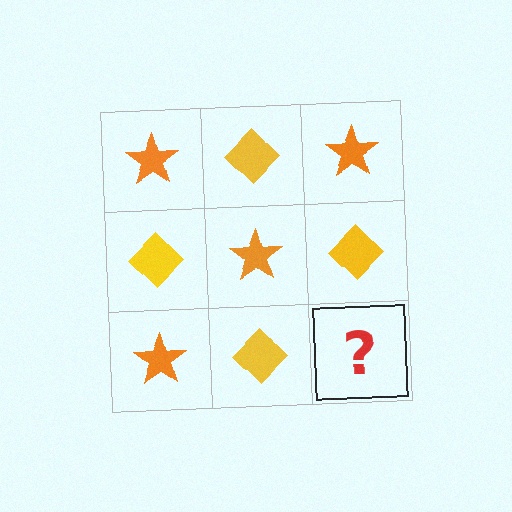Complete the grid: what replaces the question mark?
The question mark should be replaced with an orange star.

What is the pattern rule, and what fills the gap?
The rule is that it alternates orange star and yellow diamond in a checkerboard pattern. The gap should be filled with an orange star.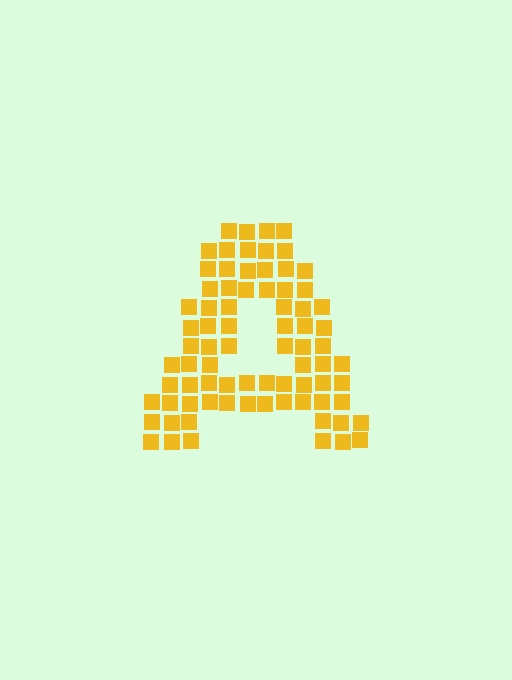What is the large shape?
The large shape is the letter A.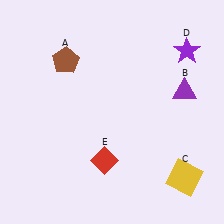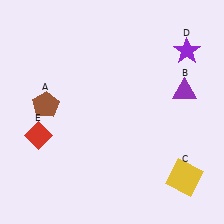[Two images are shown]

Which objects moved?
The objects that moved are: the brown pentagon (A), the red diamond (E).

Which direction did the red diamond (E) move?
The red diamond (E) moved left.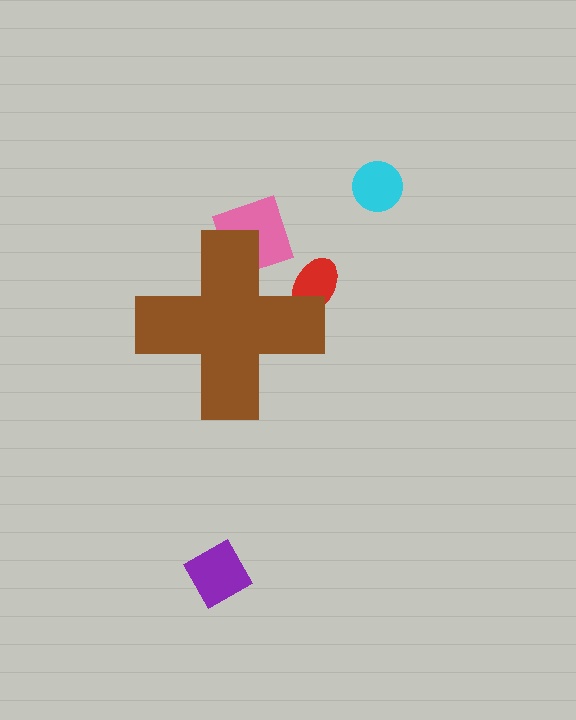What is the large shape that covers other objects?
A brown cross.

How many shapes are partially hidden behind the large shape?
2 shapes are partially hidden.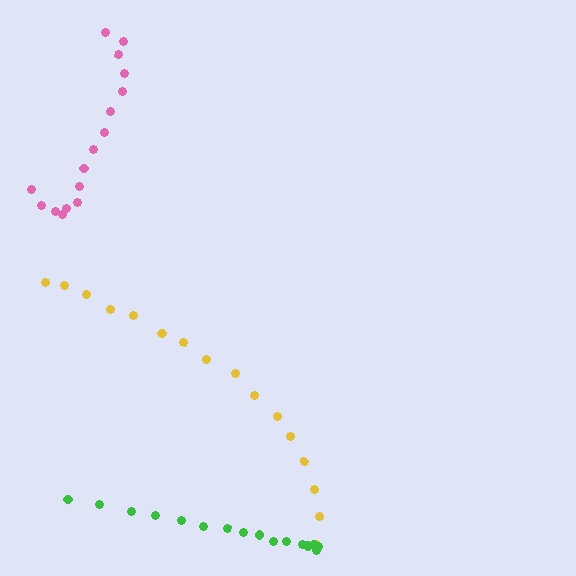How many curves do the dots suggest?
There are 3 distinct paths.